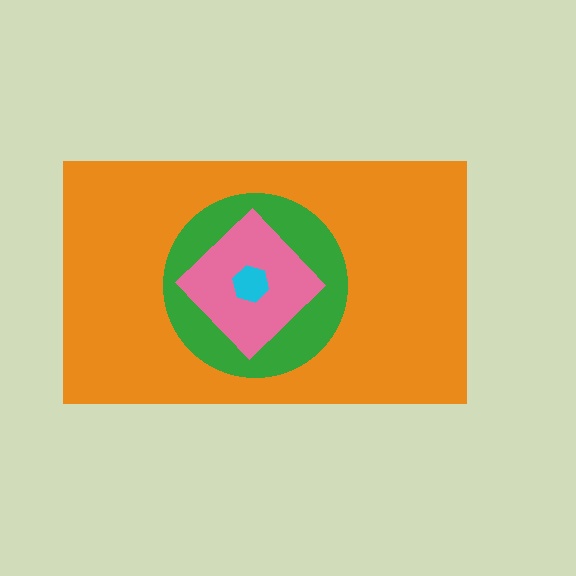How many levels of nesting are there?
4.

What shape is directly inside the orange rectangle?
The green circle.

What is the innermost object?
The cyan hexagon.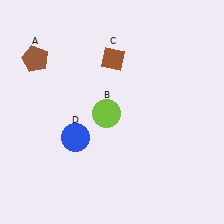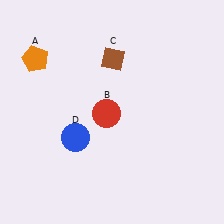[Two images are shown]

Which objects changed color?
A changed from brown to orange. B changed from lime to red.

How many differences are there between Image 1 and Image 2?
There are 2 differences between the two images.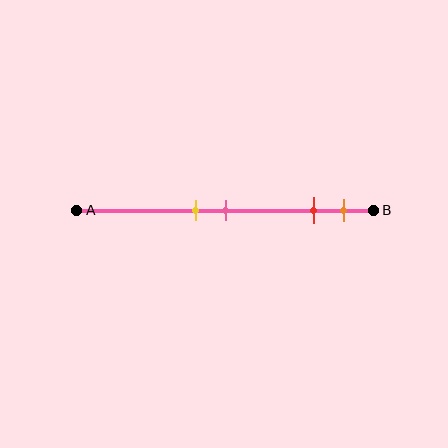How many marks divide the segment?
There are 4 marks dividing the segment.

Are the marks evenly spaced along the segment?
No, the marks are not evenly spaced.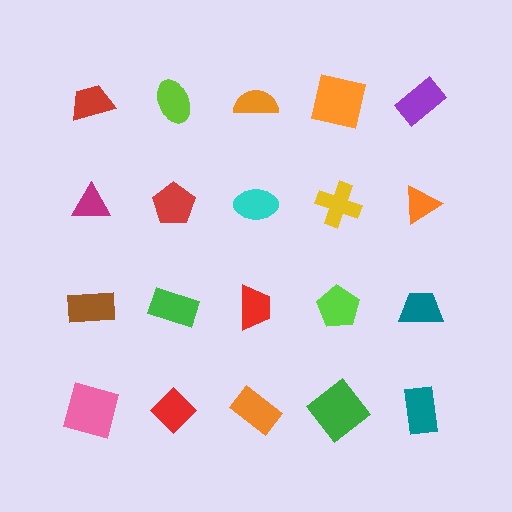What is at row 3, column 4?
A lime pentagon.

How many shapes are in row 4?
5 shapes.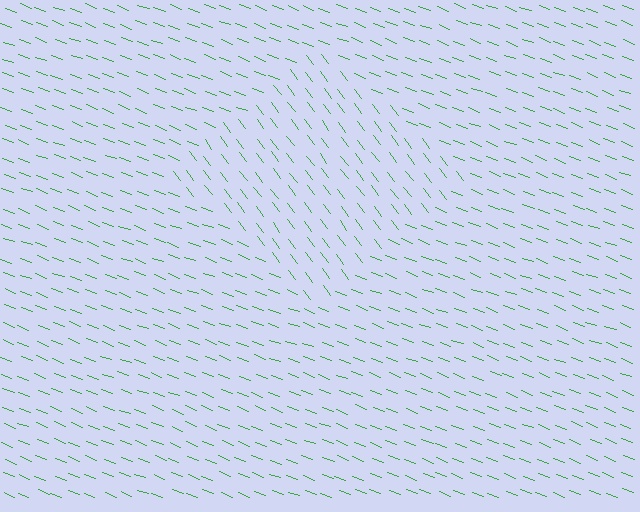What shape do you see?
I see a diamond.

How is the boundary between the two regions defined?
The boundary is defined purely by a change in line orientation (approximately 32 degrees difference). All lines are the same color and thickness.